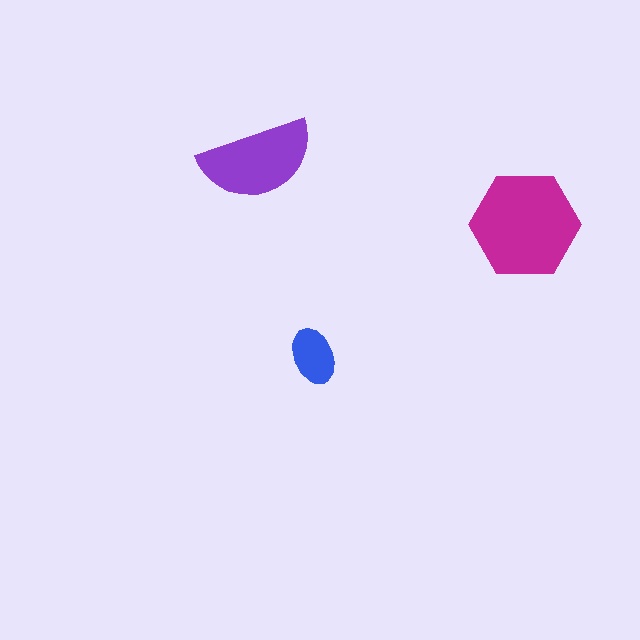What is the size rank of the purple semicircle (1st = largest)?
2nd.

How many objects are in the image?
There are 3 objects in the image.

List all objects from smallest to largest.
The blue ellipse, the purple semicircle, the magenta hexagon.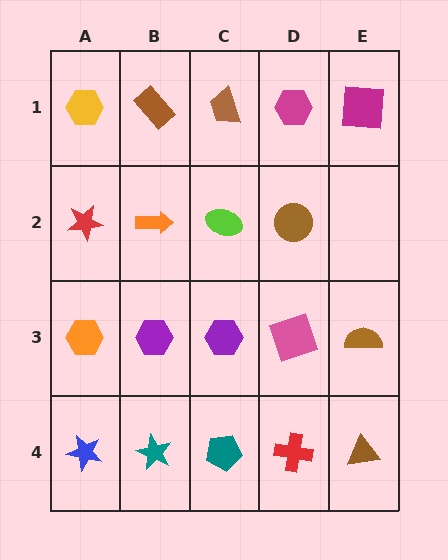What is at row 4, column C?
A teal pentagon.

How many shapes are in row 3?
5 shapes.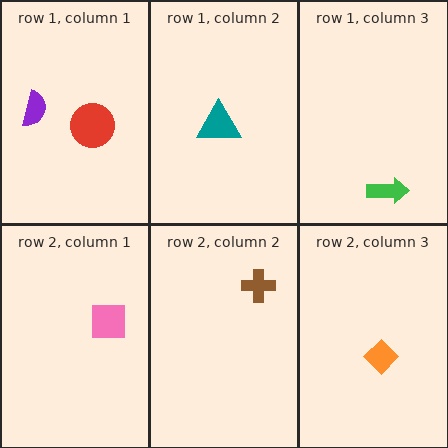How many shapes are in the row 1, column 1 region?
2.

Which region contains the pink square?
The row 2, column 1 region.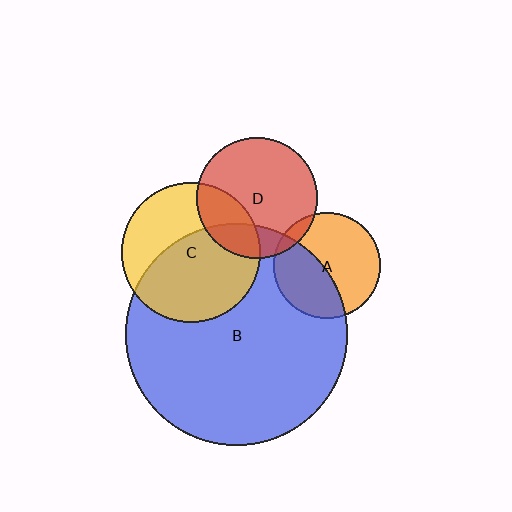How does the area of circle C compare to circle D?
Approximately 1.3 times.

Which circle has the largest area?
Circle B (blue).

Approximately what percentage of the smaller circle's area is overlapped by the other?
Approximately 20%.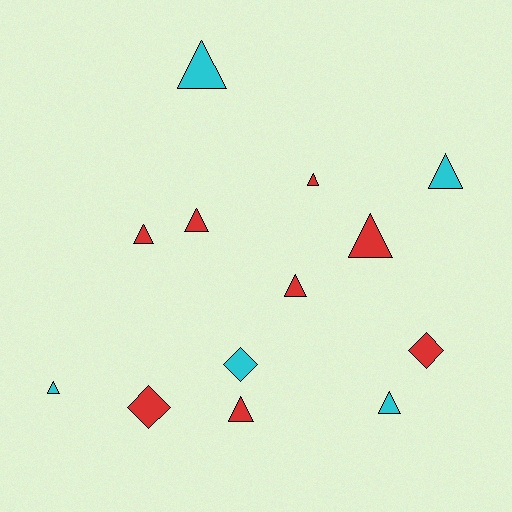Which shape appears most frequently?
Triangle, with 10 objects.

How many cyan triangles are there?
There are 4 cyan triangles.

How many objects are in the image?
There are 13 objects.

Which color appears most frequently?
Red, with 8 objects.